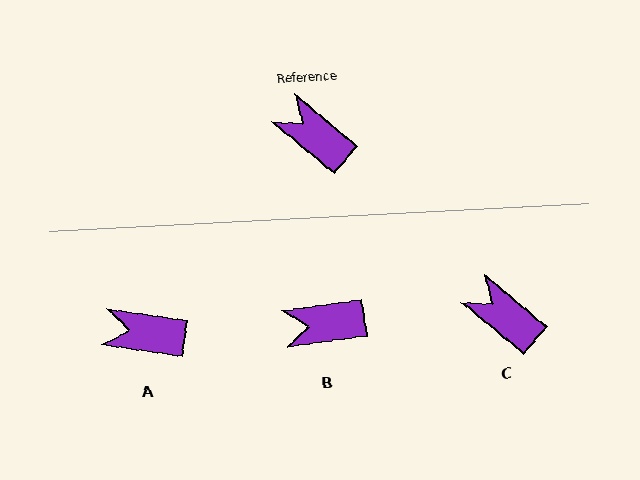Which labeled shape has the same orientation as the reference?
C.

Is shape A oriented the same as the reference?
No, it is off by about 32 degrees.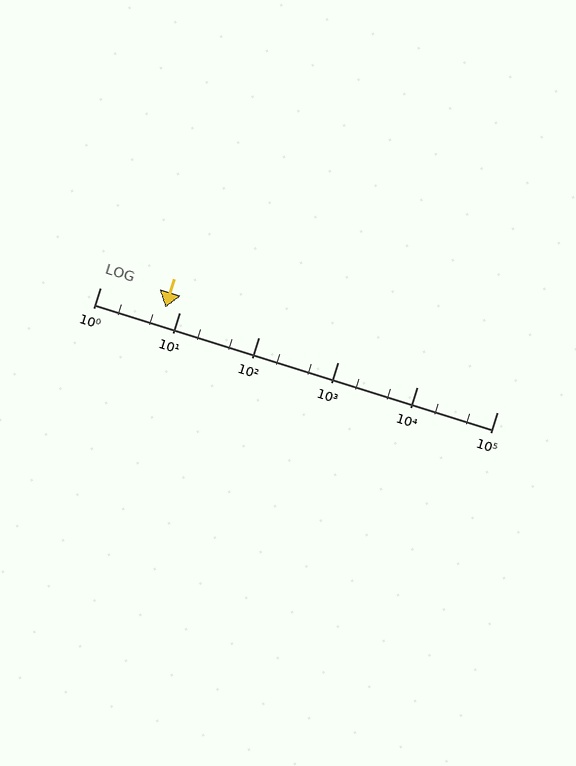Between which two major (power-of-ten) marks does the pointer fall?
The pointer is between 1 and 10.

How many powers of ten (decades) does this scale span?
The scale spans 5 decades, from 1 to 100000.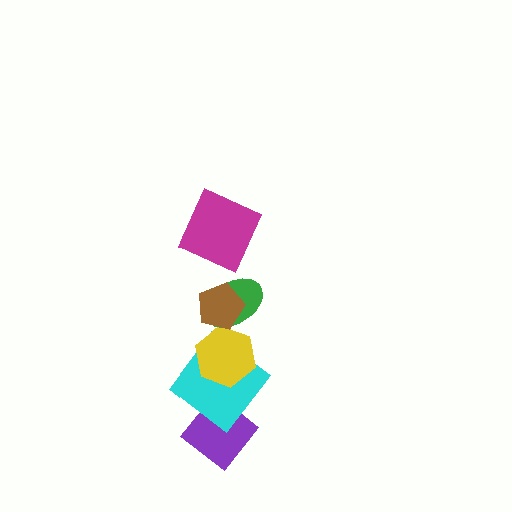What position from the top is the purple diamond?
The purple diamond is 6th from the top.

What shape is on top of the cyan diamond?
The yellow hexagon is on top of the cyan diamond.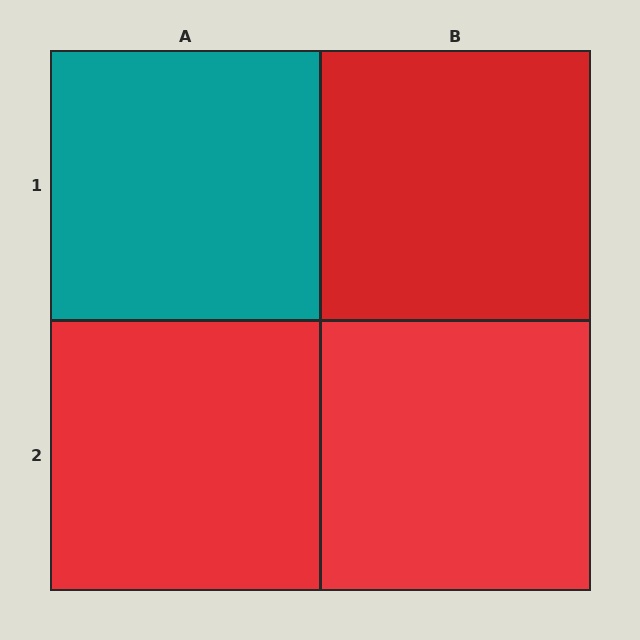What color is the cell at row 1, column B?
Red.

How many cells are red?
3 cells are red.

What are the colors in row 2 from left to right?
Red, red.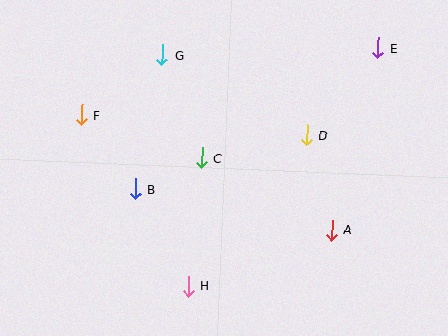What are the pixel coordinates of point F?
Point F is at (81, 115).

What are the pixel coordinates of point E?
Point E is at (378, 48).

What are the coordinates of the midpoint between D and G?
The midpoint between D and G is at (235, 95).